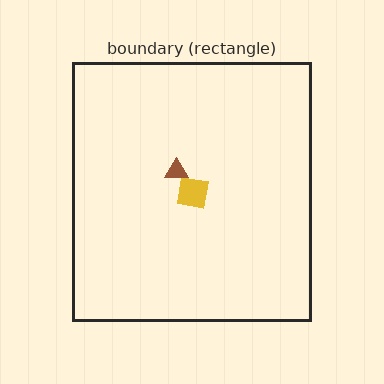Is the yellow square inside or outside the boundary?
Inside.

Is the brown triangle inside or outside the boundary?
Inside.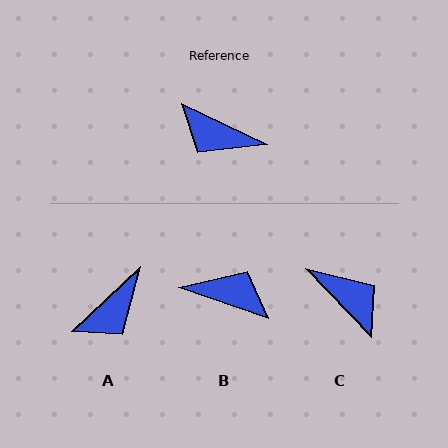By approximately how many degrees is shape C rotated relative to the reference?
Approximately 159 degrees counter-clockwise.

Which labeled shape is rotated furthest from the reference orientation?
B, about 174 degrees away.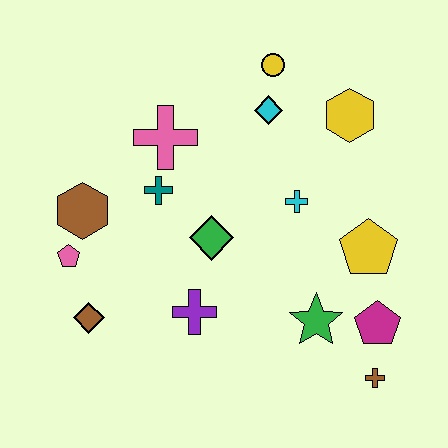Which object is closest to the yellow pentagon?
The magenta pentagon is closest to the yellow pentagon.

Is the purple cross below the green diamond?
Yes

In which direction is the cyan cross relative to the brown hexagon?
The cyan cross is to the right of the brown hexagon.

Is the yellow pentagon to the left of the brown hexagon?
No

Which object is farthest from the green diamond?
The brown cross is farthest from the green diamond.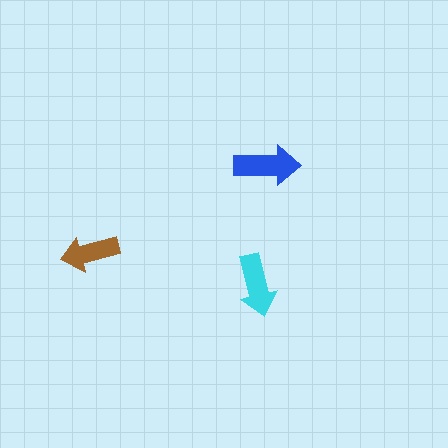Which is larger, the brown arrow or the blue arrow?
The blue one.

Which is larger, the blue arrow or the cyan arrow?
The blue one.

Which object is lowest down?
The cyan arrow is bottommost.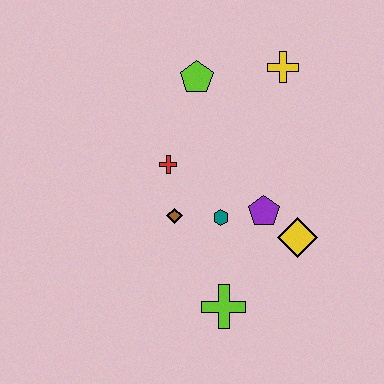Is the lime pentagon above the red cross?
Yes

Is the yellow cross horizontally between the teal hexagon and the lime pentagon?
No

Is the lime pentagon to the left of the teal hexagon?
Yes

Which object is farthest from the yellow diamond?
The lime pentagon is farthest from the yellow diamond.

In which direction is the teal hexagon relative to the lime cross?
The teal hexagon is above the lime cross.